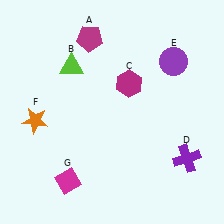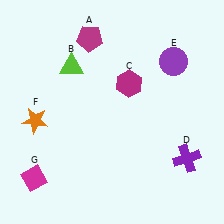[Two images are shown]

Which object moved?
The magenta diamond (G) moved left.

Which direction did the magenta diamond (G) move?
The magenta diamond (G) moved left.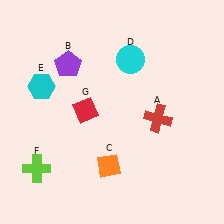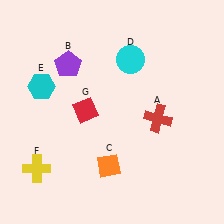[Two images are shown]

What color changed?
The cross (F) changed from lime in Image 1 to yellow in Image 2.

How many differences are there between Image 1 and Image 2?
There is 1 difference between the two images.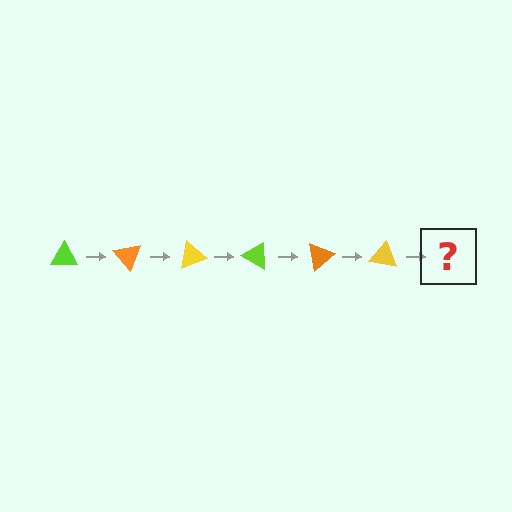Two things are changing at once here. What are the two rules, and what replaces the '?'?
The two rules are that it rotates 50 degrees each step and the color cycles through lime, orange, and yellow. The '?' should be a lime triangle, rotated 300 degrees from the start.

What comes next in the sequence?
The next element should be a lime triangle, rotated 300 degrees from the start.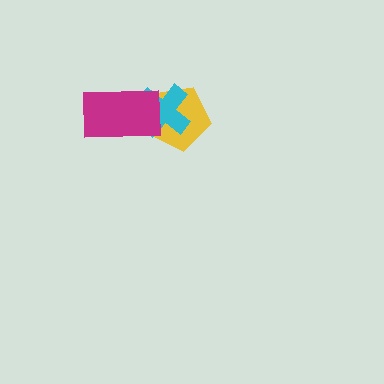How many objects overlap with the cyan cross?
2 objects overlap with the cyan cross.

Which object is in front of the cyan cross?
The magenta rectangle is in front of the cyan cross.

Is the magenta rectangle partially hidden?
No, no other shape covers it.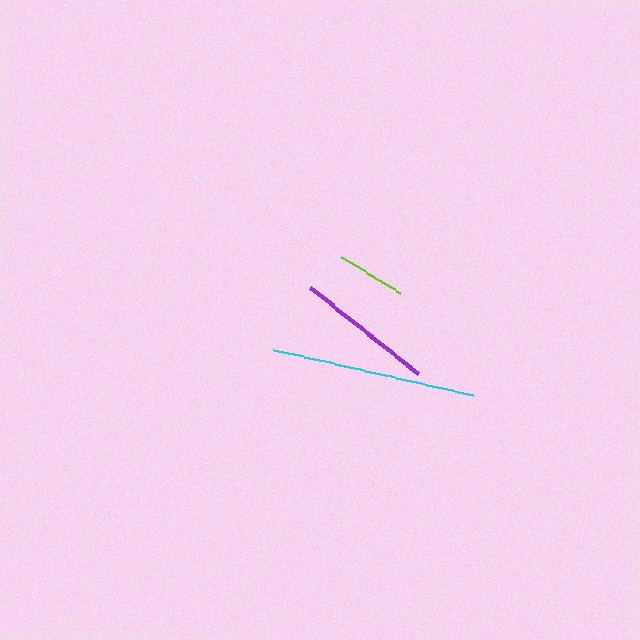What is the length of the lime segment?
The lime segment is approximately 69 pixels long.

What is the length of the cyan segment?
The cyan segment is approximately 204 pixels long.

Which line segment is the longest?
The cyan line is the longest at approximately 204 pixels.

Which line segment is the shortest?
The lime line is the shortest at approximately 69 pixels.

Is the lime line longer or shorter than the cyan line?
The cyan line is longer than the lime line.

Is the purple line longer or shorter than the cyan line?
The cyan line is longer than the purple line.